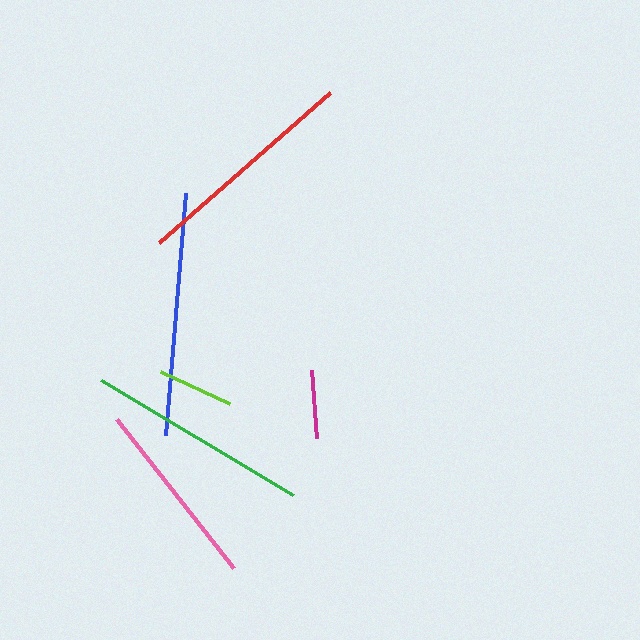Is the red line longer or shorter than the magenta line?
The red line is longer than the magenta line.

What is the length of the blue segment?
The blue segment is approximately 243 pixels long.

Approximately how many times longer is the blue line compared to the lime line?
The blue line is approximately 3.2 times the length of the lime line.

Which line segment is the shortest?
The magenta line is the shortest at approximately 68 pixels.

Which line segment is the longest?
The blue line is the longest at approximately 243 pixels.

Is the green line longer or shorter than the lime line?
The green line is longer than the lime line.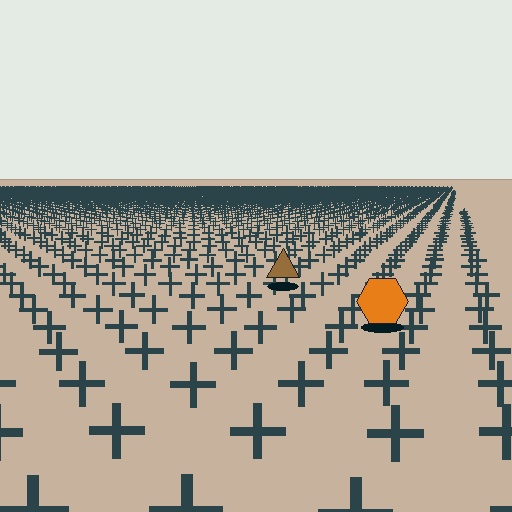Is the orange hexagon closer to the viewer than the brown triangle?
Yes. The orange hexagon is closer — you can tell from the texture gradient: the ground texture is coarser near it.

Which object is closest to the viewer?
The orange hexagon is closest. The texture marks near it are larger and more spread out.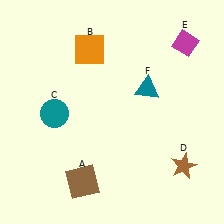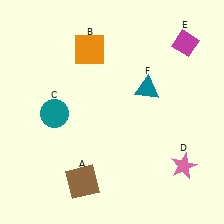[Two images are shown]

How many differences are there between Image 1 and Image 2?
There is 1 difference between the two images.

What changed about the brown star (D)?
In Image 1, D is brown. In Image 2, it changed to pink.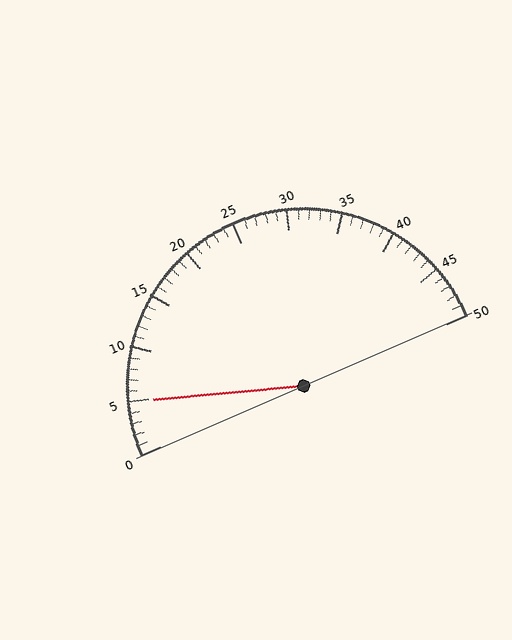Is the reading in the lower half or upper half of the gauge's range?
The reading is in the lower half of the range (0 to 50).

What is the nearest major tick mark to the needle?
The nearest major tick mark is 5.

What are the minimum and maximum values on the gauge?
The gauge ranges from 0 to 50.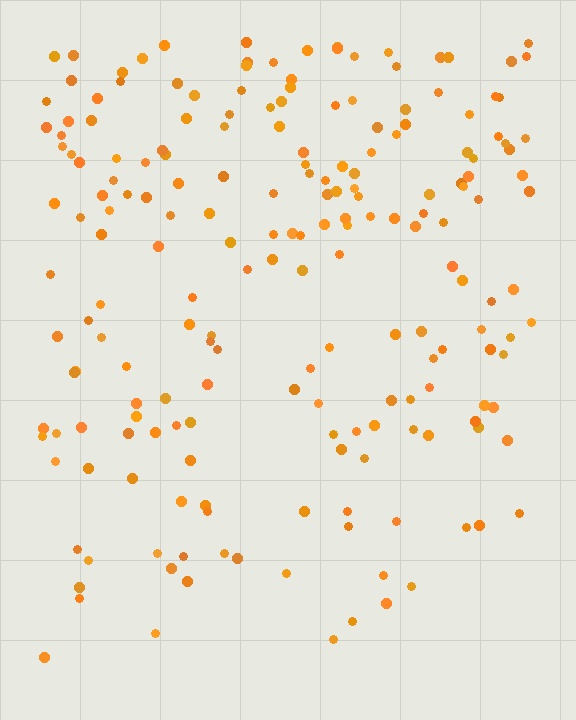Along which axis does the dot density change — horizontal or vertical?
Vertical.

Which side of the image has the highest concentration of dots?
The top.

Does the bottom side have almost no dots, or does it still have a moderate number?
Still a moderate number, just noticeably fewer than the top.